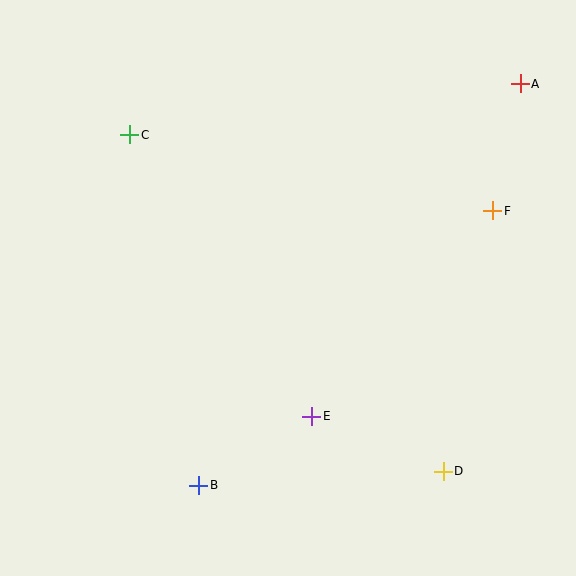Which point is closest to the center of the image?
Point E at (312, 416) is closest to the center.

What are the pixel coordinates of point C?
Point C is at (130, 135).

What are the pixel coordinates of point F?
Point F is at (493, 211).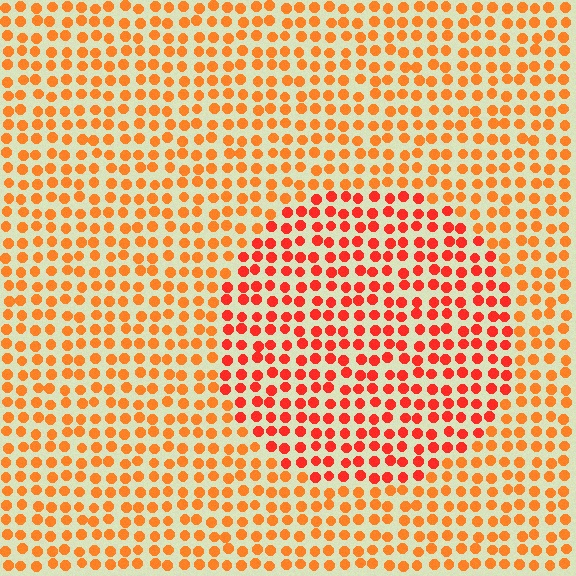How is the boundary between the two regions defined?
The boundary is defined purely by a slight shift in hue (about 24 degrees). Spacing, size, and orientation are identical on both sides.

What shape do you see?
I see a circle.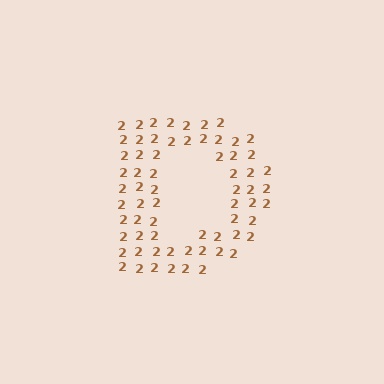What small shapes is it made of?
It is made of small digit 2's.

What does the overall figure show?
The overall figure shows the letter D.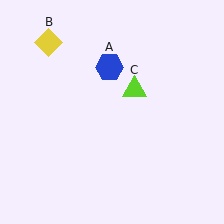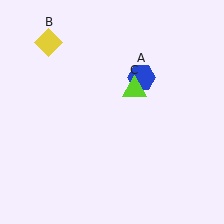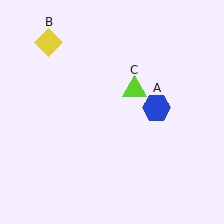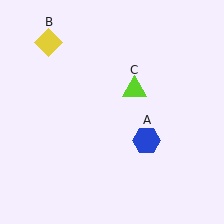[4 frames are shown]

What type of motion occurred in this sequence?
The blue hexagon (object A) rotated clockwise around the center of the scene.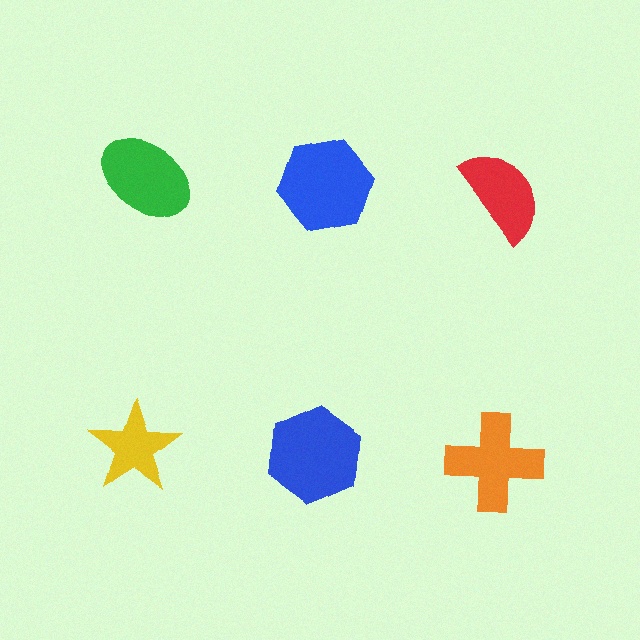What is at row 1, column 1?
A green ellipse.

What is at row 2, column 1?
A yellow star.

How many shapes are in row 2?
3 shapes.